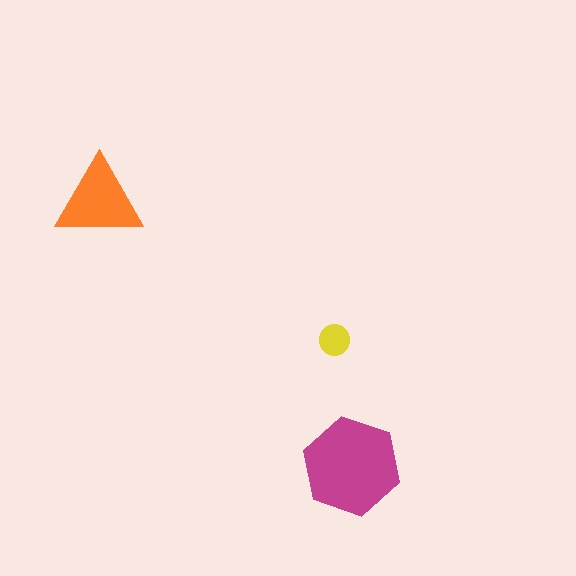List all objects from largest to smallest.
The magenta hexagon, the orange triangle, the yellow circle.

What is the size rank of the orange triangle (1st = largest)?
2nd.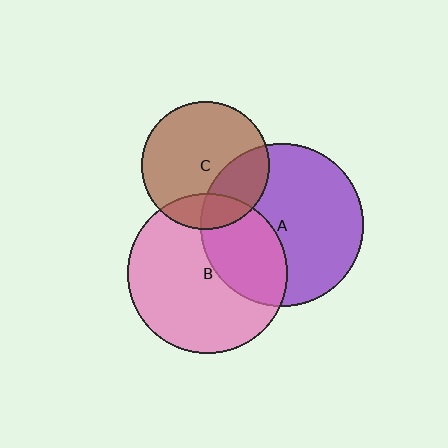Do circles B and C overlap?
Yes.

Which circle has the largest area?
Circle A (purple).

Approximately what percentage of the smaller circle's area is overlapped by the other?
Approximately 20%.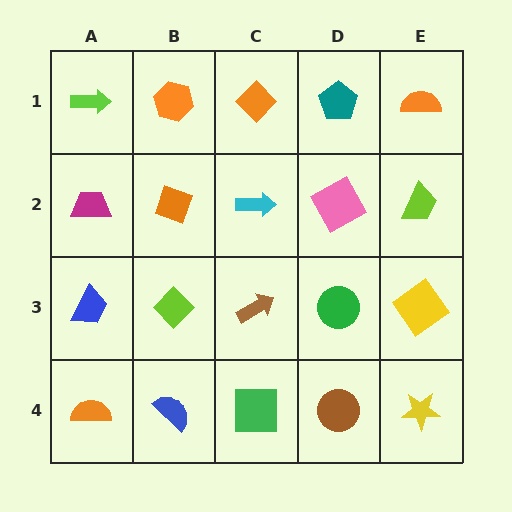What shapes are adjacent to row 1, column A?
A magenta trapezoid (row 2, column A), an orange hexagon (row 1, column B).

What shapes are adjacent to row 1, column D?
A pink square (row 2, column D), an orange diamond (row 1, column C), an orange semicircle (row 1, column E).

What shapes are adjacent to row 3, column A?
A magenta trapezoid (row 2, column A), an orange semicircle (row 4, column A), a lime diamond (row 3, column B).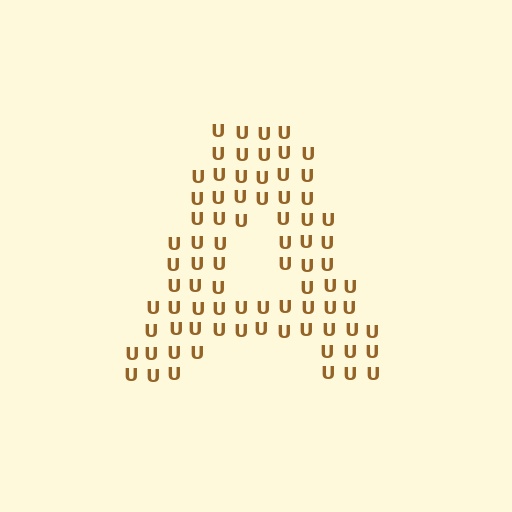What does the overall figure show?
The overall figure shows the letter A.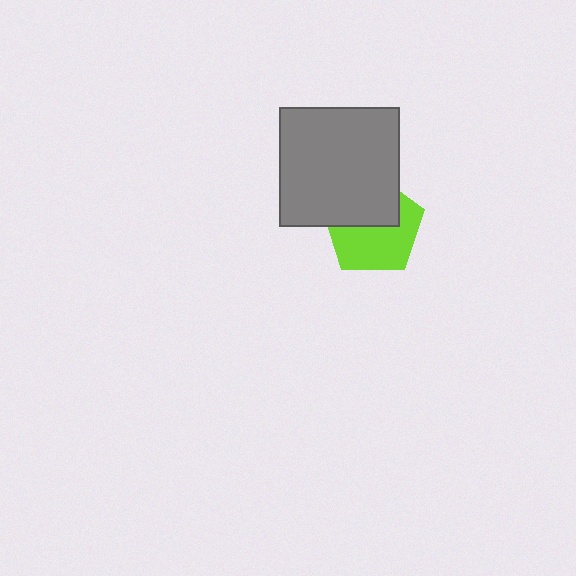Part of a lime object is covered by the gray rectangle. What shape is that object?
It is a pentagon.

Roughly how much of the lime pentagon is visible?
About half of it is visible (roughly 56%).